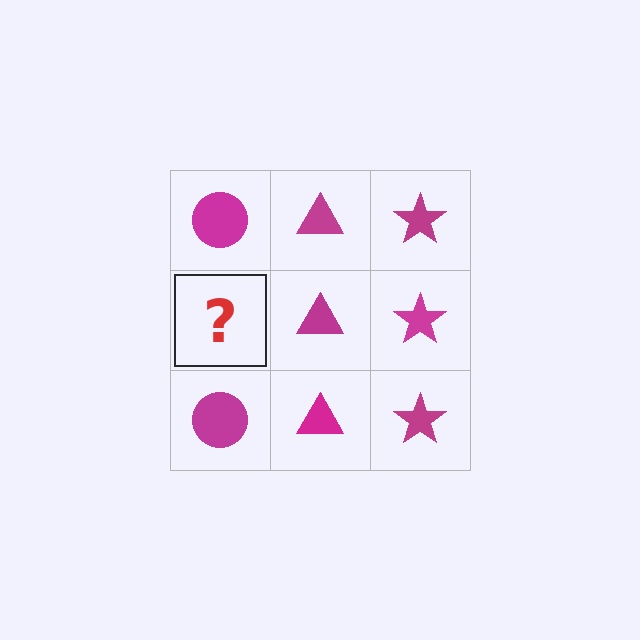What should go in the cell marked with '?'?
The missing cell should contain a magenta circle.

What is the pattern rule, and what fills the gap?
The rule is that each column has a consistent shape. The gap should be filled with a magenta circle.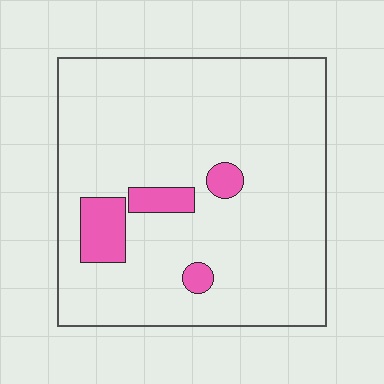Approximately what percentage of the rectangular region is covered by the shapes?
Approximately 10%.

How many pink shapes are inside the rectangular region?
4.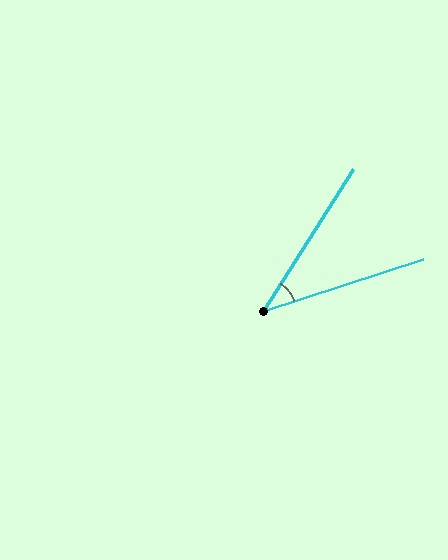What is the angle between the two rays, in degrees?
Approximately 40 degrees.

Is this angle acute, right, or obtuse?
It is acute.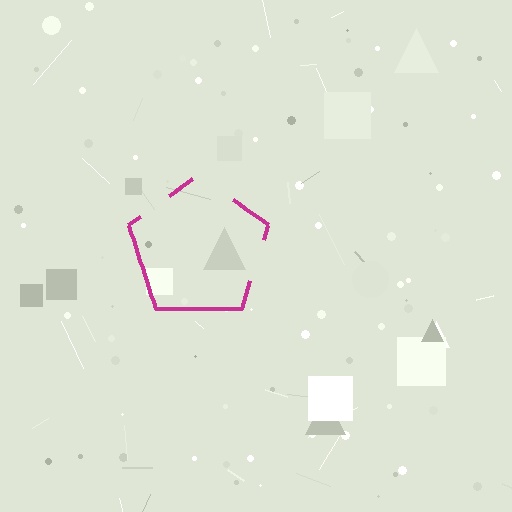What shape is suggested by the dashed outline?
The dashed outline suggests a pentagon.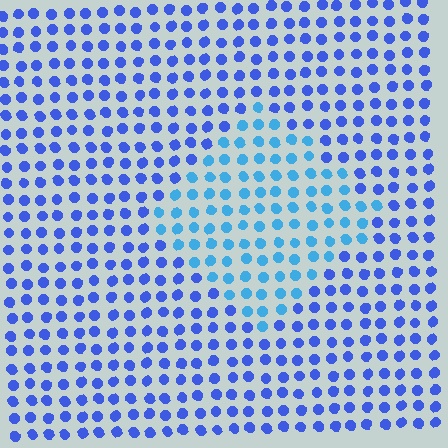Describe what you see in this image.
The image is filled with small blue elements in a uniform arrangement. A diamond-shaped region is visible where the elements are tinted to a slightly different hue, forming a subtle color boundary.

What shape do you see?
I see a diamond.